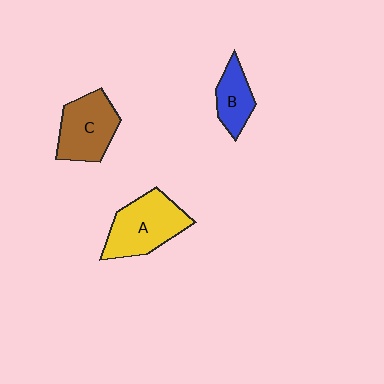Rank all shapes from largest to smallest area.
From largest to smallest: A (yellow), C (brown), B (blue).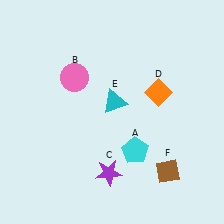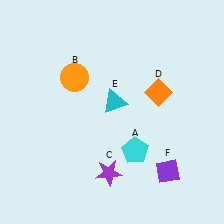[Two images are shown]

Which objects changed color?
B changed from pink to orange. F changed from brown to purple.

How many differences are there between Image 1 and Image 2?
There are 2 differences between the two images.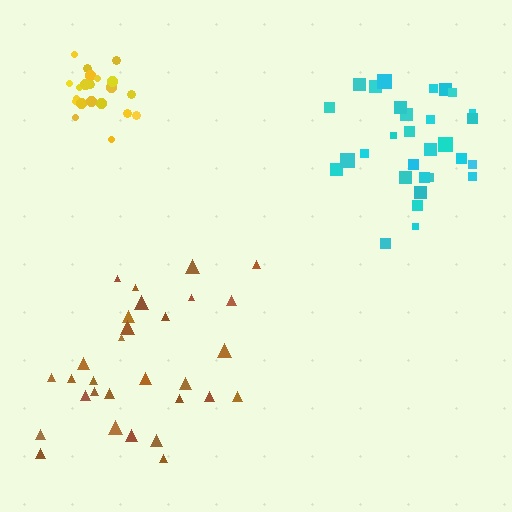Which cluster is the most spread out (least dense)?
Brown.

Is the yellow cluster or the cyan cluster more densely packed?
Yellow.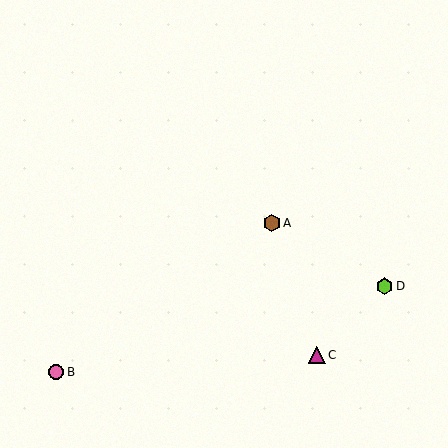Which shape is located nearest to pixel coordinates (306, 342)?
The magenta triangle (labeled C) at (317, 355) is nearest to that location.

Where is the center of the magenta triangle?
The center of the magenta triangle is at (317, 355).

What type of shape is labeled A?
Shape A is a brown hexagon.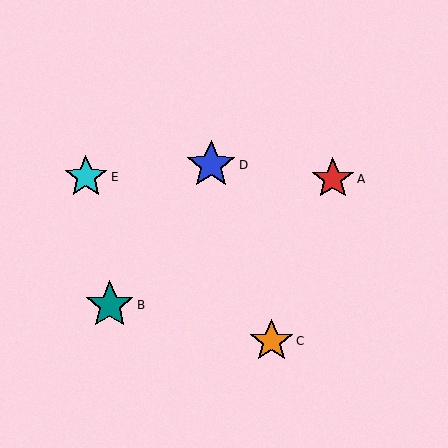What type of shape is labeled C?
Shape C is an orange star.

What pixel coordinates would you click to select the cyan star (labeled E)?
Click at (86, 177) to select the cyan star E.